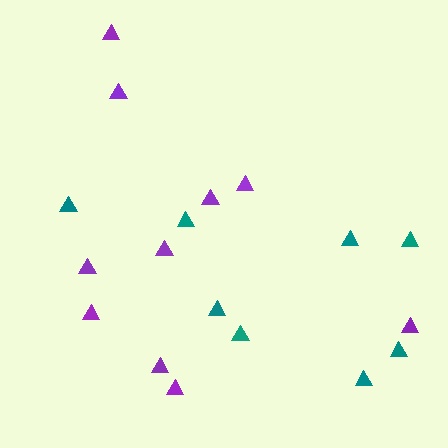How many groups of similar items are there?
There are 2 groups: one group of purple triangles (10) and one group of teal triangles (8).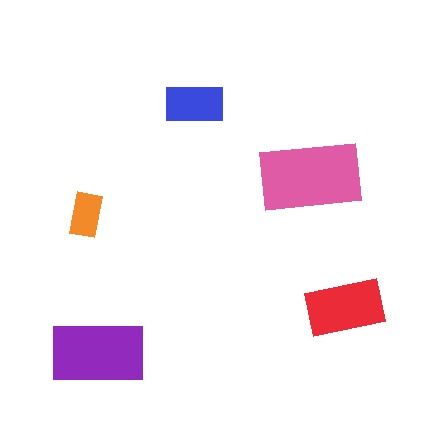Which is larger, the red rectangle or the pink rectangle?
The pink one.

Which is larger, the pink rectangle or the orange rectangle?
The pink one.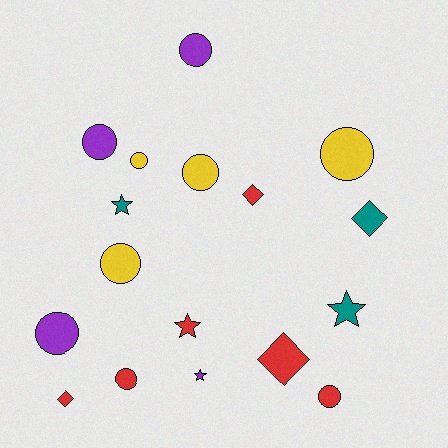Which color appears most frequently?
Red, with 6 objects.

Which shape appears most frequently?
Circle, with 9 objects.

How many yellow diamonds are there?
There are no yellow diamonds.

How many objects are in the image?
There are 17 objects.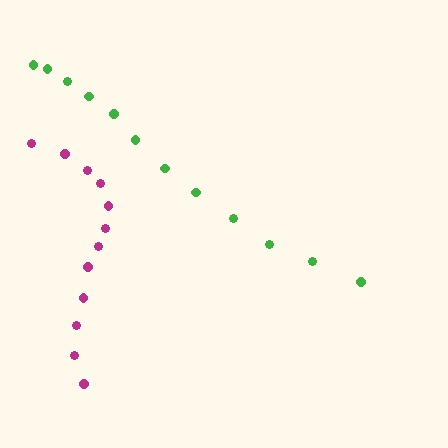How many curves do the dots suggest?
There are 2 distinct paths.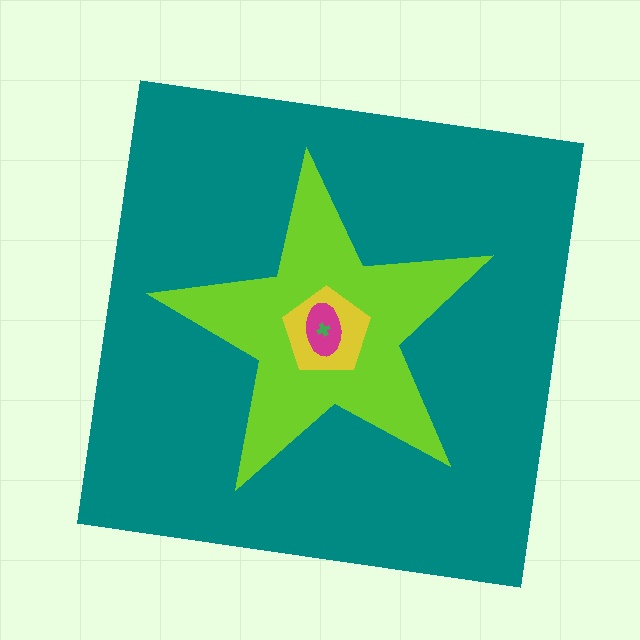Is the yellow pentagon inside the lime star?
Yes.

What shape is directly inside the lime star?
The yellow pentagon.